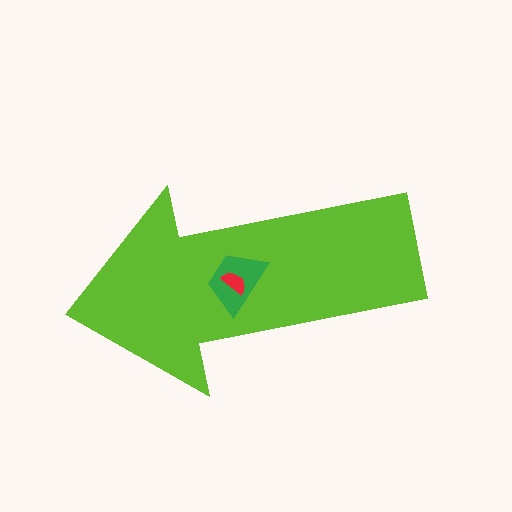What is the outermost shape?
The lime arrow.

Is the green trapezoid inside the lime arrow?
Yes.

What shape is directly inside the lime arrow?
The green trapezoid.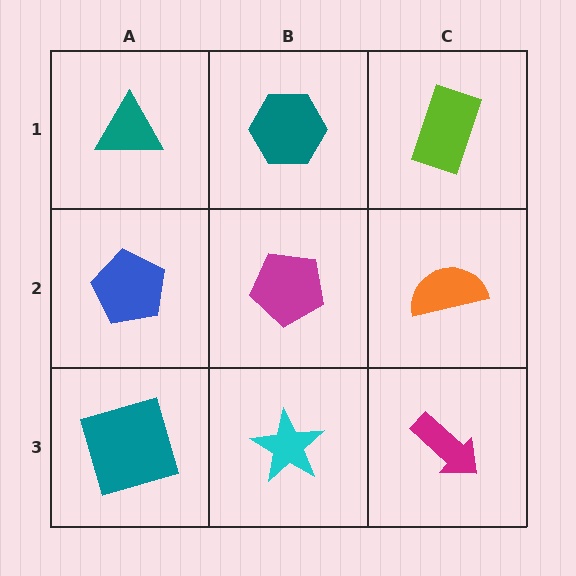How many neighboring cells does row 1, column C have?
2.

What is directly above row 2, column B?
A teal hexagon.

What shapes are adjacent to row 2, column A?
A teal triangle (row 1, column A), a teal square (row 3, column A), a magenta pentagon (row 2, column B).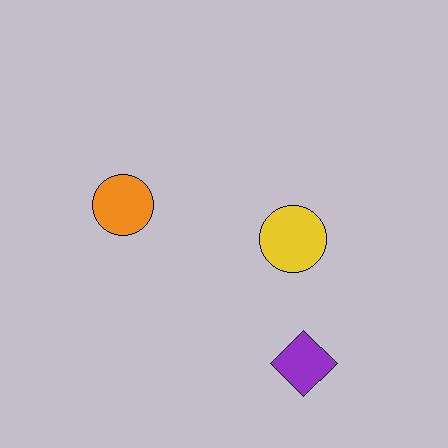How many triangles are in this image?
There are no triangles.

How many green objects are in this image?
There are no green objects.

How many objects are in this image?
There are 3 objects.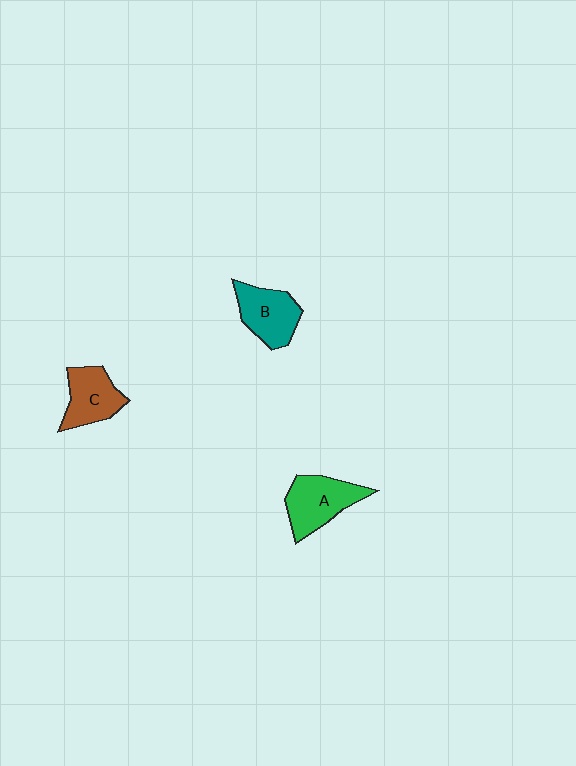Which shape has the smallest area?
Shape C (brown).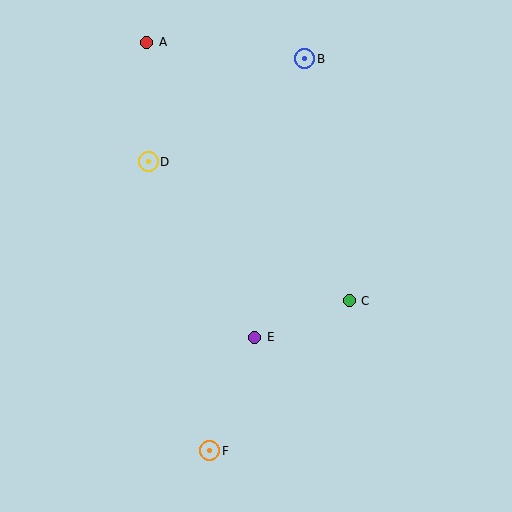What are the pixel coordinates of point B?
Point B is at (305, 59).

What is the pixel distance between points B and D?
The distance between B and D is 187 pixels.